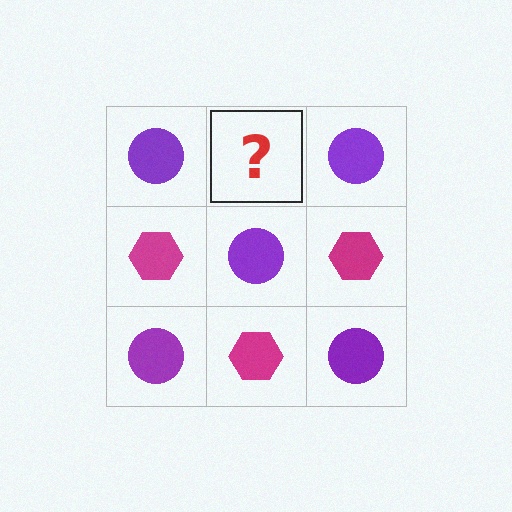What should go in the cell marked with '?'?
The missing cell should contain a magenta hexagon.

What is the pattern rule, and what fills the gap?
The rule is that it alternates purple circle and magenta hexagon in a checkerboard pattern. The gap should be filled with a magenta hexagon.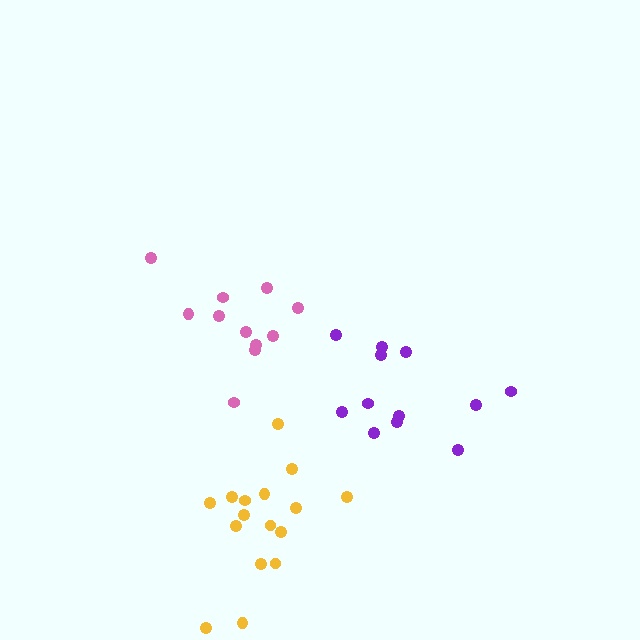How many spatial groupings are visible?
There are 3 spatial groupings.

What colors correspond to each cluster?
The clusters are colored: yellow, pink, purple.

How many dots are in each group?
Group 1: 16 dots, Group 2: 11 dots, Group 3: 12 dots (39 total).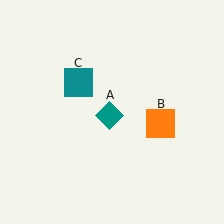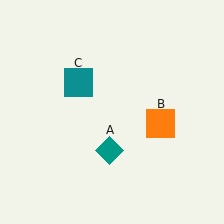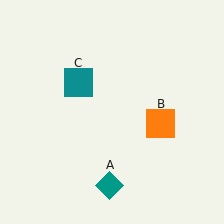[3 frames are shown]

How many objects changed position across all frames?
1 object changed position: teal diamond (object A).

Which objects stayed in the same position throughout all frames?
Orange square (object B) and teal square (object C) remained stationary.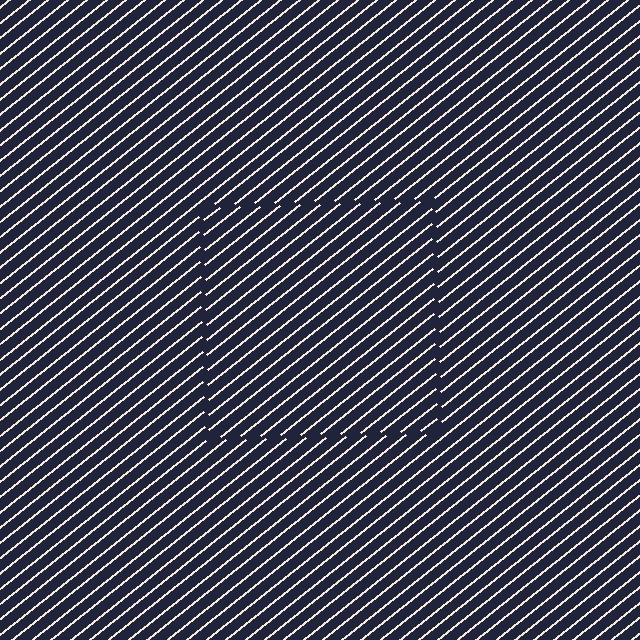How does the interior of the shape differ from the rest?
The interior of the shape contains the same grating, shifted by half a period — the contour is defined by the phase discontinuity where line-ends from the inner and outer gratings abut.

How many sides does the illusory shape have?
4 sides — the line-ends trace a square.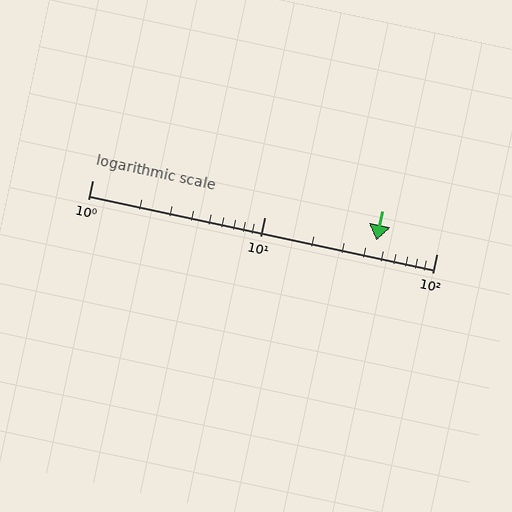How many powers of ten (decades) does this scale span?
The scale spans 2 decades, from 1 to 100.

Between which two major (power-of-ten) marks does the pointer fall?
The pointer is between 10 and 100.